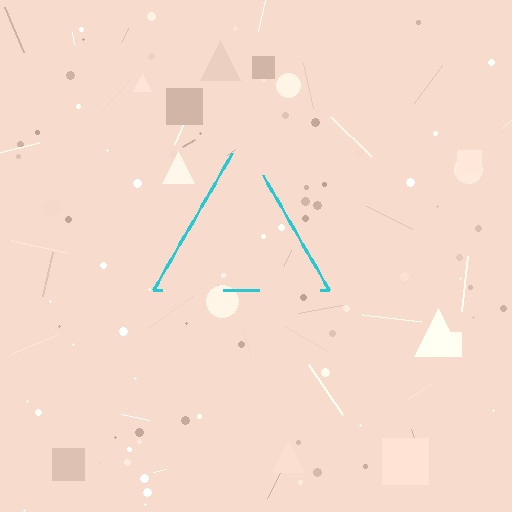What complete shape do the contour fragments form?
The contour fragments form a triangle.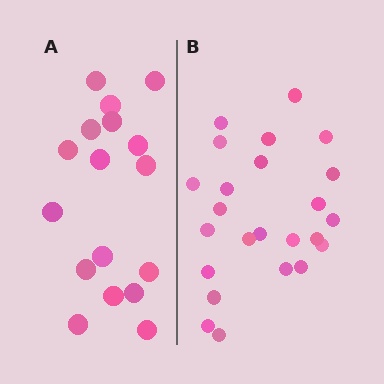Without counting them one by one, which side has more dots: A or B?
Region B (the right region) has more dots.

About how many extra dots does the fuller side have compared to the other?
Region B has roughly 8 or so more dots than region A.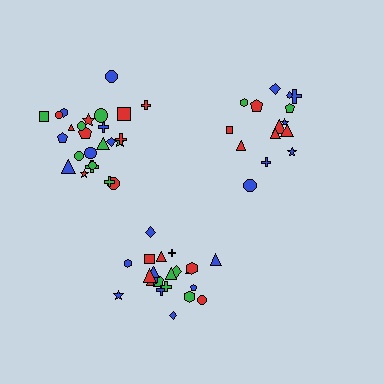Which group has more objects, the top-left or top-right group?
The top-left group.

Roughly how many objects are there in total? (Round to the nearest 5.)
Roughly 60 objects in total.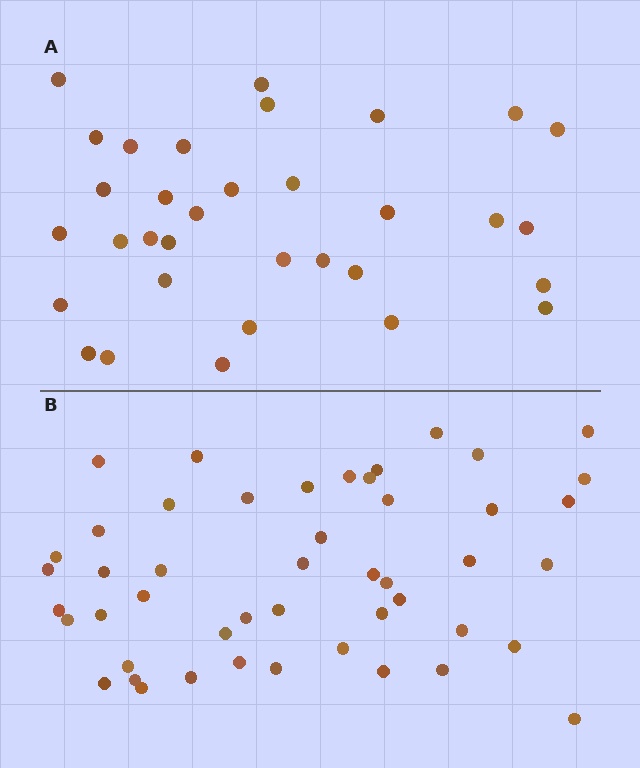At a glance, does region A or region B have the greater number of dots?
Region B (the bottom region) has more dots.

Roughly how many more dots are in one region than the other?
Region B has approximately 15 more dots than region A.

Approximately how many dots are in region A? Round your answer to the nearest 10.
About 30 dots. (The exact count is 33, which rounds to 30.)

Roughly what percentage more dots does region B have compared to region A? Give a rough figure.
About 45% more.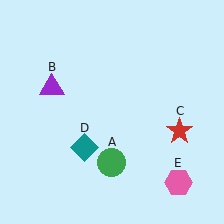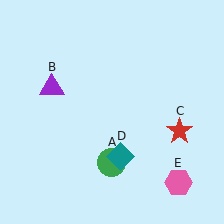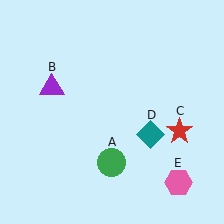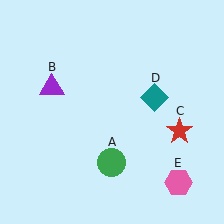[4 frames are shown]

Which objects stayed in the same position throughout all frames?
Green circle (object A) and purple triangle (object B) and red star (object C) and pink hexagon (object E) remained stationary.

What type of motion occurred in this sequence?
The teal diamond (object D) rotated counterclockwise around the center of the scene.